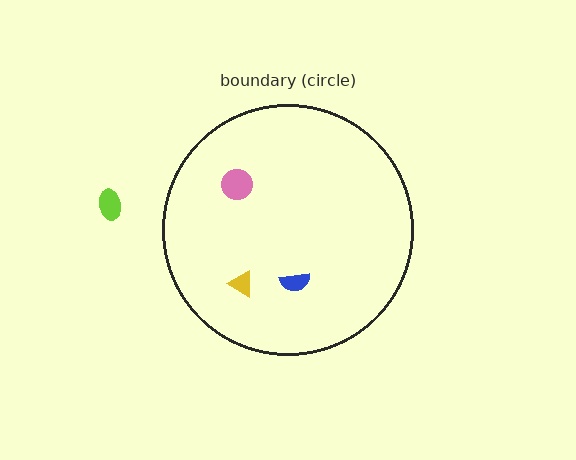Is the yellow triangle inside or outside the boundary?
Inside.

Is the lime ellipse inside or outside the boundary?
Outside.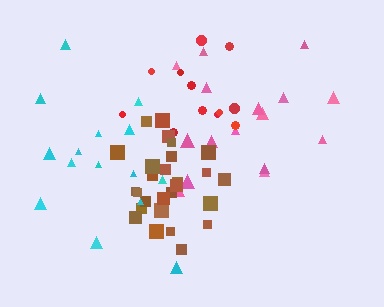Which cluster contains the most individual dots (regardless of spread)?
Brown (27).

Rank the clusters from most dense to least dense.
brown, red, cyan, pink.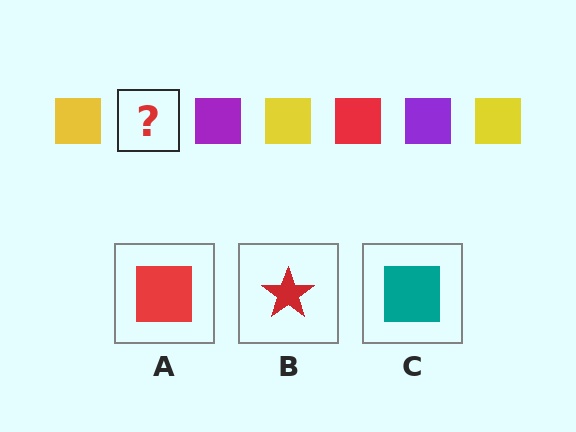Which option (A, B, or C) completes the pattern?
A.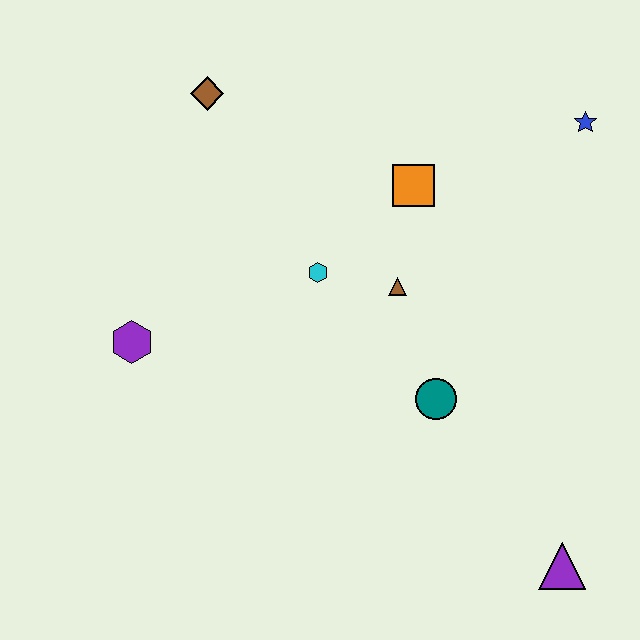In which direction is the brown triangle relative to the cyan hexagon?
The brown triangle is to the right of the cyan hexagon.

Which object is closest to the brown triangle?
The cyan hexagon is closest to the brown triangle.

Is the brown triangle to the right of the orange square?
No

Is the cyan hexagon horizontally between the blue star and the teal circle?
No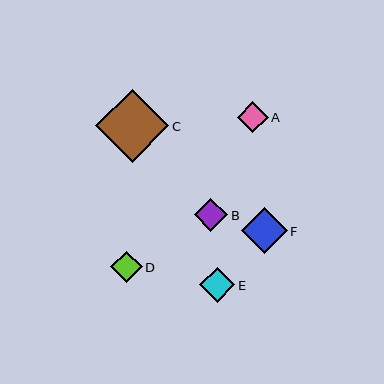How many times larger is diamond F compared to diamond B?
Diamond F is approximately 1.4 times the size of diamond B.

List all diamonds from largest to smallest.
From largest to smallest: C, F, E, B, D, A.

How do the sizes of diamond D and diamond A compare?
Diamond D and diamond A are approximately the same size.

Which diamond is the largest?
Diamond C is the largest with a size of approximately 73 pixels.